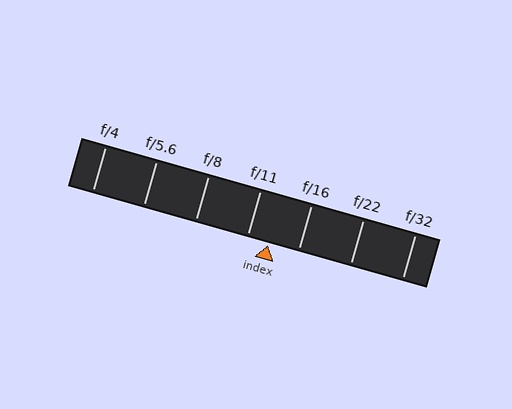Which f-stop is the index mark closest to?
The index mark is closest to f/11.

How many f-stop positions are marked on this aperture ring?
There are 7 f-stop positions marked.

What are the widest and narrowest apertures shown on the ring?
The widest aperture shown is f/4 and the narrowest is f/32.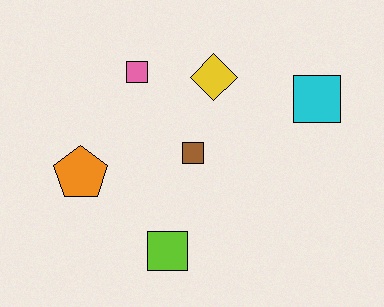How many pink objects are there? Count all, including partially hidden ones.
There is 1 pink object.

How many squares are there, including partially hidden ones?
There are 4 squares.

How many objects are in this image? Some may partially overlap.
There are 6 objects.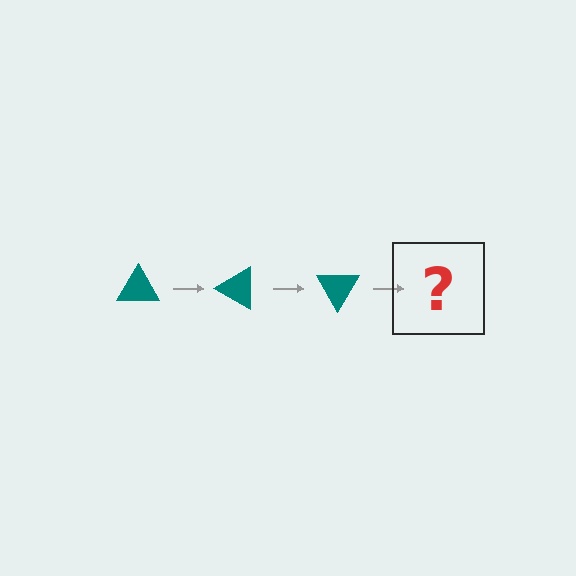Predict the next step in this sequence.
The next step is a teal triangle rotated 90 degrees.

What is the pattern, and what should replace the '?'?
The pattern is that the triangle rotates 30 degrees each step. The '?' should be a teal triangle rotated 90 degrees.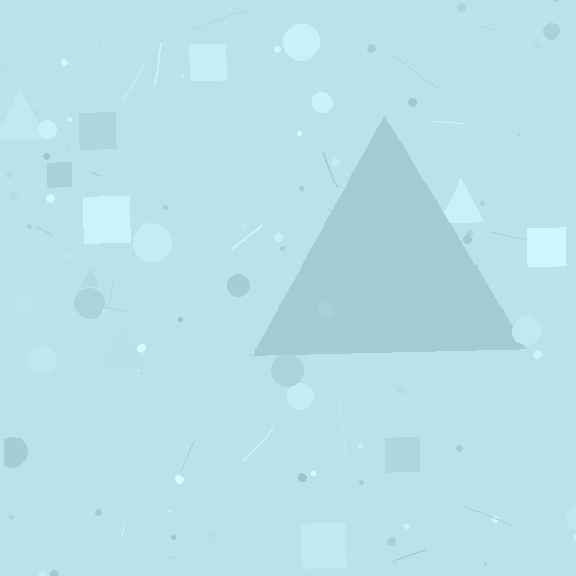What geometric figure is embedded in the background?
A triangle is embedded in the background.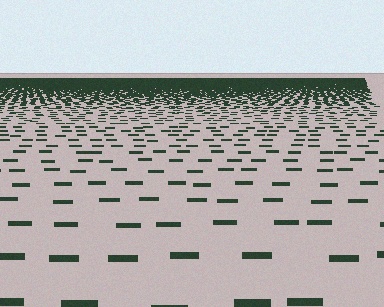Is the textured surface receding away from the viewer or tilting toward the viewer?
The surface is receding away from the viewer. Texture elements get smaller and denser toward the top.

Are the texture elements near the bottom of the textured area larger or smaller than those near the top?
Larger. Near the bottom, elements are closer to the viewer and appear at a bigger on-screen size.